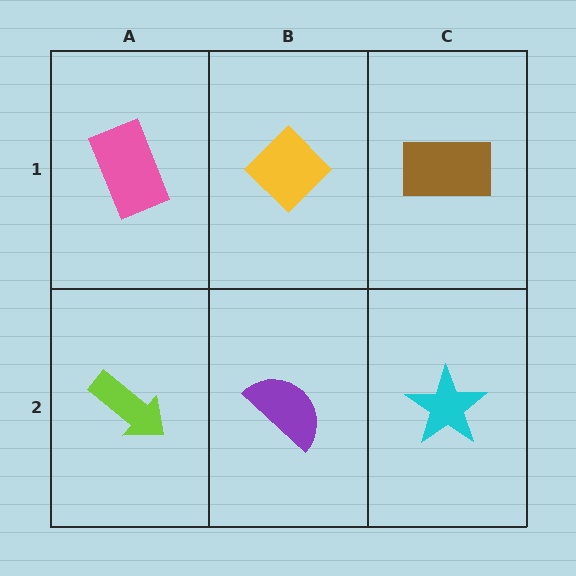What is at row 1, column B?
A yellow diamond.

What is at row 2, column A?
A lime arrow.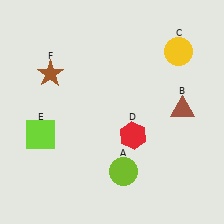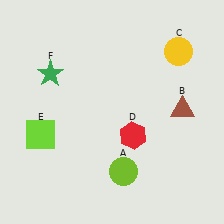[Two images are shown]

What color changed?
The star (F) changed from brown in Image 1 to green in Image 2.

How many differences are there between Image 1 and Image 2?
There is 1 difference between the two images.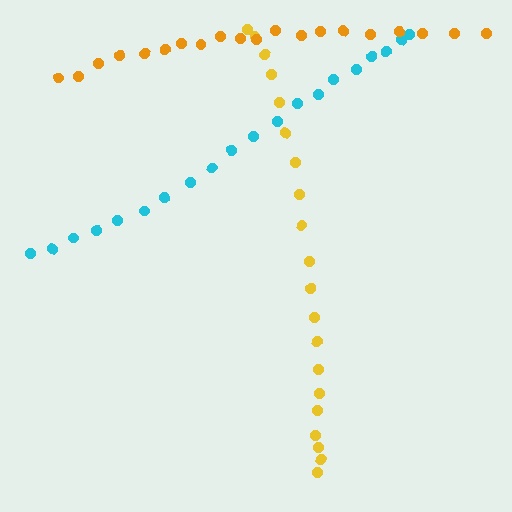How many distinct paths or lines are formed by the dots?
There are 3 distinct paths.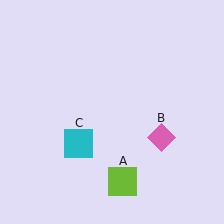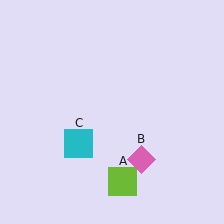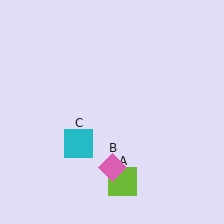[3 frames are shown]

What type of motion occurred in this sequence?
The pink diamond (object B) rotated clockwise around the center of the scene.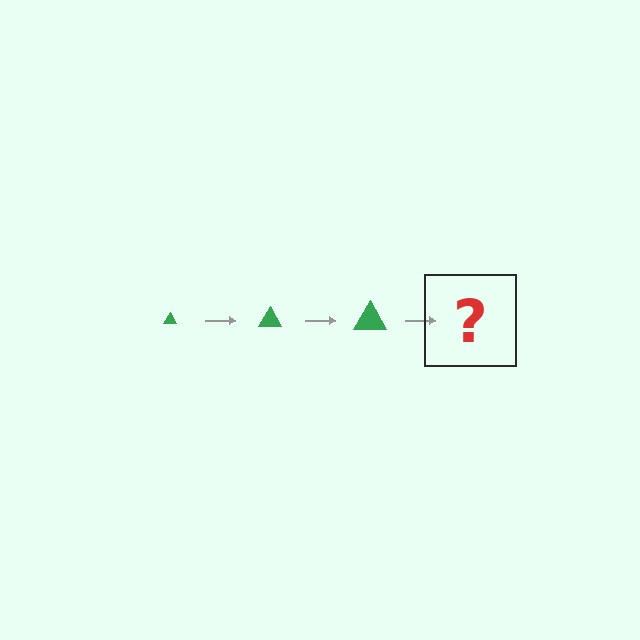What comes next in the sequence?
The next element should be a green triangle, larger than the previous one.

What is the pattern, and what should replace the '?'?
The pattern is that the triangle gets progressively larger each step. The '?' should be a green triangle, larger than the previous one.